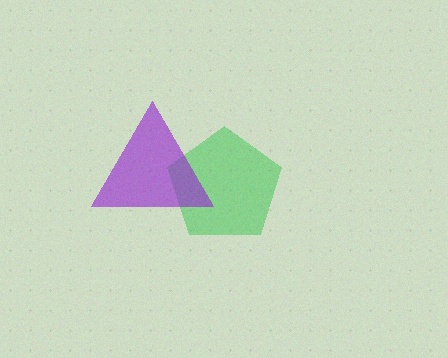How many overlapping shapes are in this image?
There are 2 overlapping shapes in the image.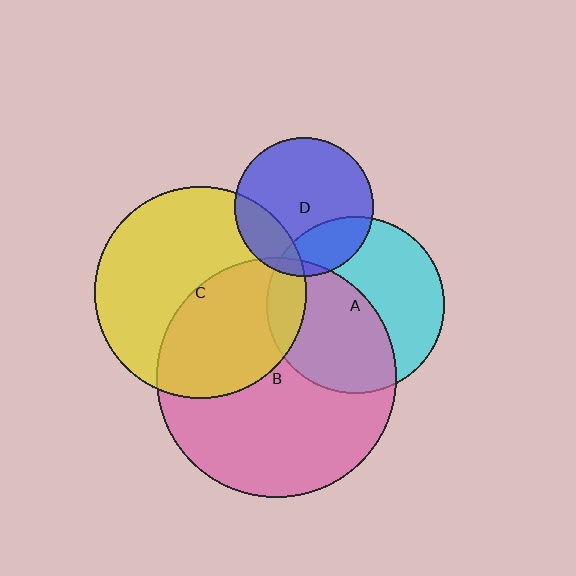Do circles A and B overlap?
Yes.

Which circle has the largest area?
Circle B (pink).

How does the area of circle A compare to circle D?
Approximately 1.6 times.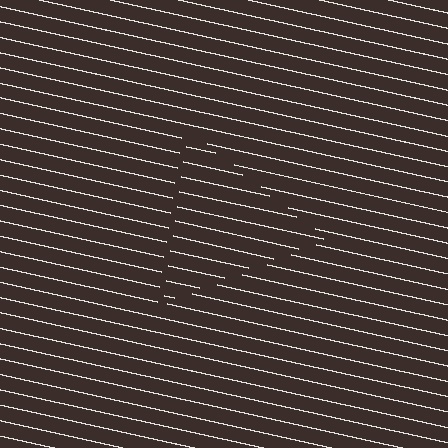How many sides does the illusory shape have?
3 sides — the line-ends trace a triangle.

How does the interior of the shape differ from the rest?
The interior of the shape contains the same grating, shifted by half a period — the contour is defined by the phase discontinuity where line-ends from the inner and outer gratings abut.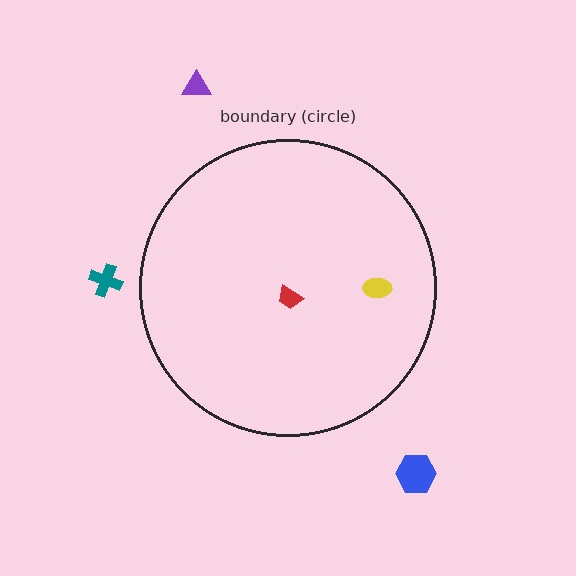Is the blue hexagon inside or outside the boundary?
Outside.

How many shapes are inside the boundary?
2 inside, 3 outside.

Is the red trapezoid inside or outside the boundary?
Inside.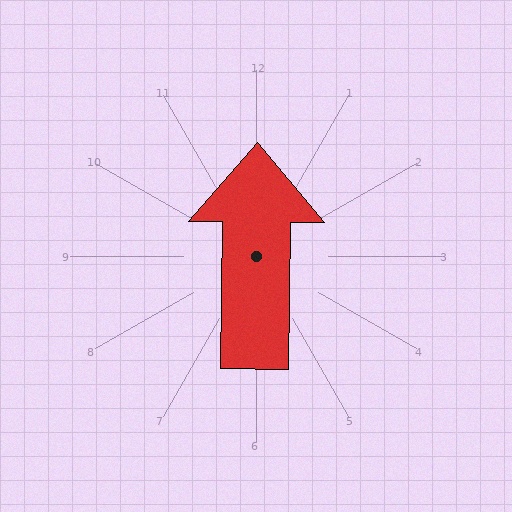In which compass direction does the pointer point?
North.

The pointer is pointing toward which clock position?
Roughly 12 o'clock.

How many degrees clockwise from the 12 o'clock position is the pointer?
Approximately 1 degrees.